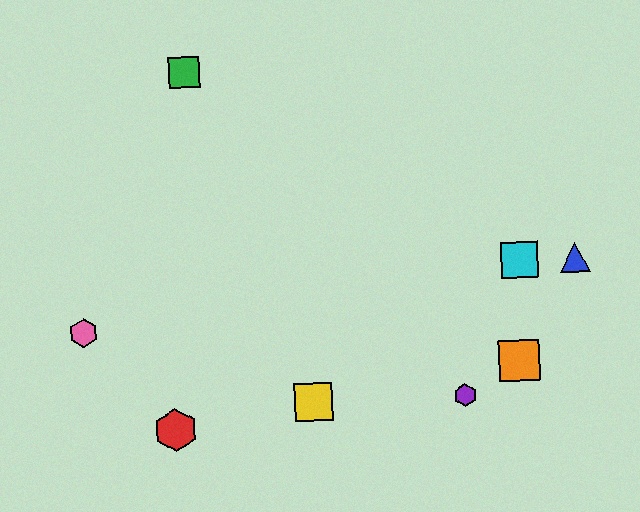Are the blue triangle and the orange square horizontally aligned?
No, the blue triangle is at y≈257 and the orange square is at y≈361.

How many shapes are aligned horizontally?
2 shapes (the blue triangle, the cyan square) are aligned horizontally.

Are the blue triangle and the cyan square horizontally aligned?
Yes, both are at y≈257.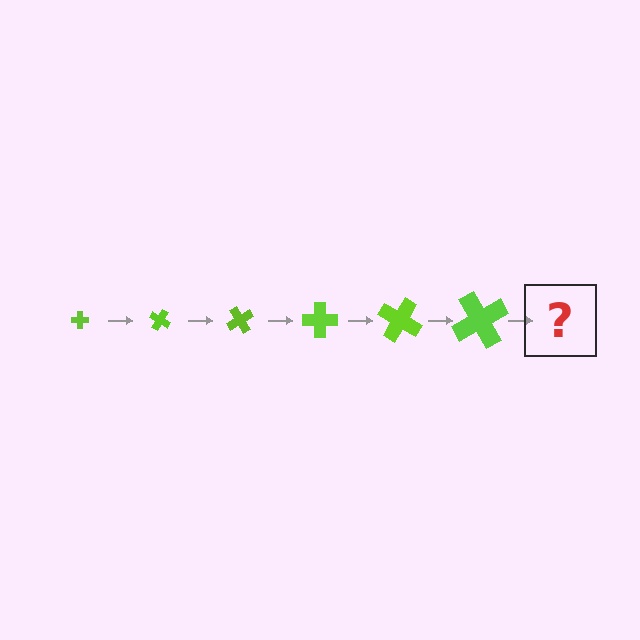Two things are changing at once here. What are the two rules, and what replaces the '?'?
The two rules are that the cross grows larger each step and it rotates 30 degrees each step. The '?' should be a cross, larger than the previous one and rotated 180 degrees from the start.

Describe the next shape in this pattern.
It should be a cross, larger than the previous one and rotated 180 degrees from the start.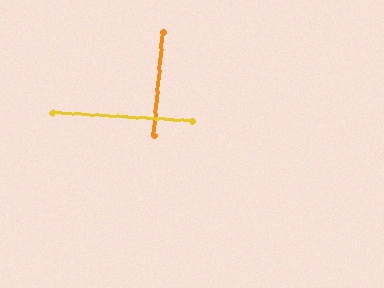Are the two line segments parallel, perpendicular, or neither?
Perpendicular — they meet at approximately 88°.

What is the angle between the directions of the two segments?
Approximately 88 degrees.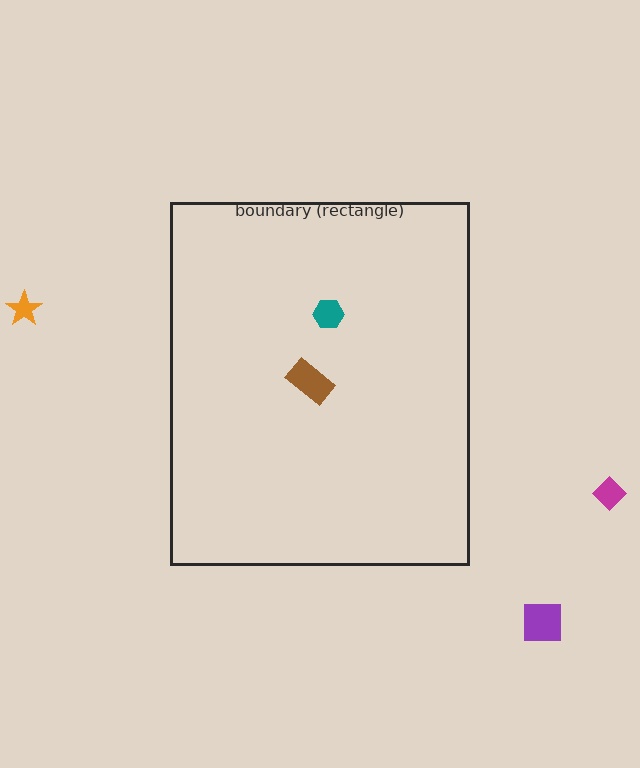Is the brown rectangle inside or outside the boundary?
Inside.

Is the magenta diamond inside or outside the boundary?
Outside.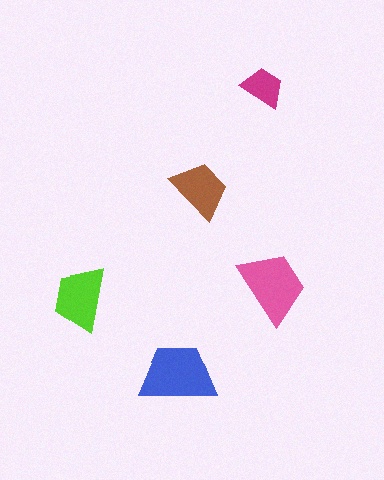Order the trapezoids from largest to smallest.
the blue one, the pink one, the lime one, the brown one, the magenta one.